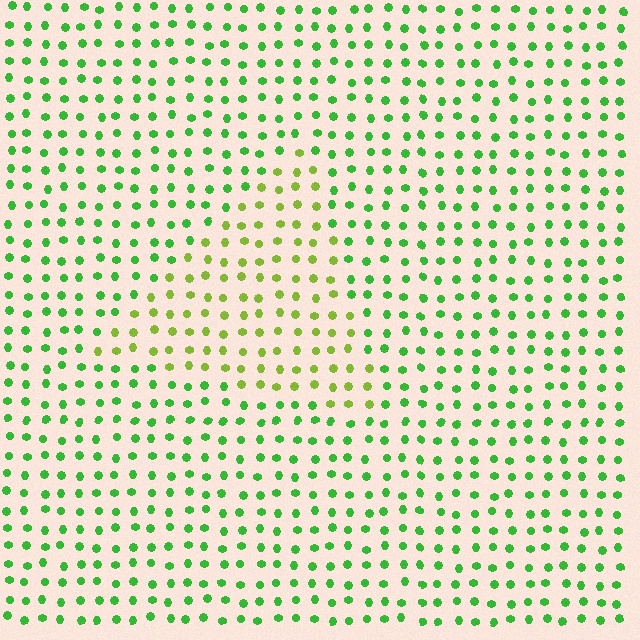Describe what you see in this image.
The image is filled with small green elements in a uniform arrangement. A triangle-shaped region is visible where the elements are tinted to a slightly different hue, forming a subtle color boundary.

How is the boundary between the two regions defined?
The boundary is defined purely by a slight shift in hue (about 36 degrees). Spacing, size, and orientation are identical on both sides.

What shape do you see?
I see a triangle.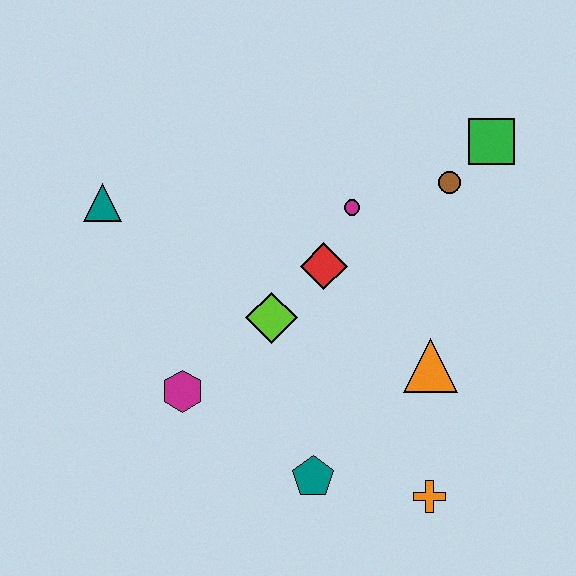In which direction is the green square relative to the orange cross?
The green square is above the orange cross.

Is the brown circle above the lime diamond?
Yes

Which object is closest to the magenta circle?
The red diamond is closest to the magenta circle.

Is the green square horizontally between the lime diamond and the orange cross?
No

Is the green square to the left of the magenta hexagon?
No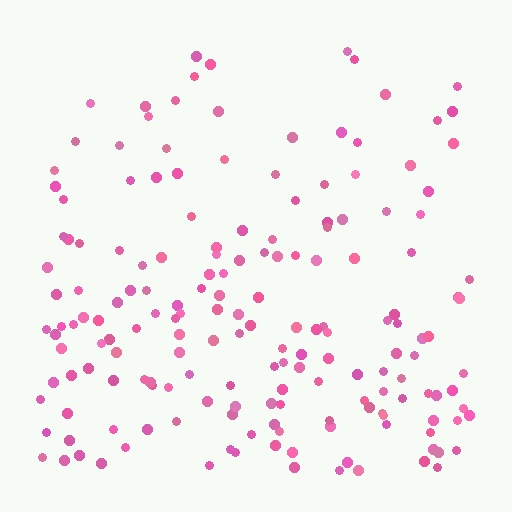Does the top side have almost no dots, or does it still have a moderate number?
Still a moderate number, just noticeably fewer than the bottom.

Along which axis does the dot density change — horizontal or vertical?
Vertical.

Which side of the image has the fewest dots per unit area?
The top.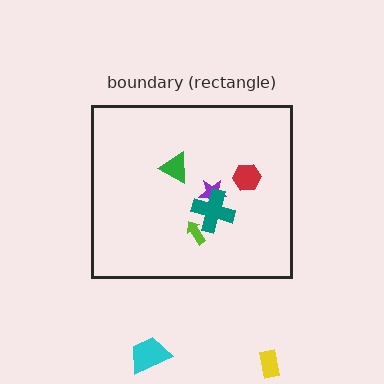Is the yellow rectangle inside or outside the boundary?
Outside.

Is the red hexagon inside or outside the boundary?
Inside.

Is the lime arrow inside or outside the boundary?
Inside.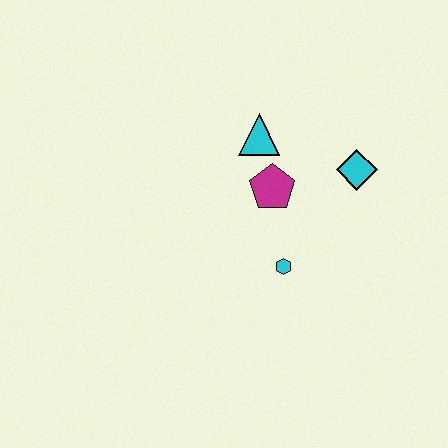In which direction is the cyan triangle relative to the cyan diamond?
The cyan triangle is to the left of the cyan diamond.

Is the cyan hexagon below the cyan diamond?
Yes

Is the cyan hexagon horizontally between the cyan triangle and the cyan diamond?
Yes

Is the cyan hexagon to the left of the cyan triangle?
No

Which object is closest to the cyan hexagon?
The magenta pentagon is closest to the cyan hexagon.